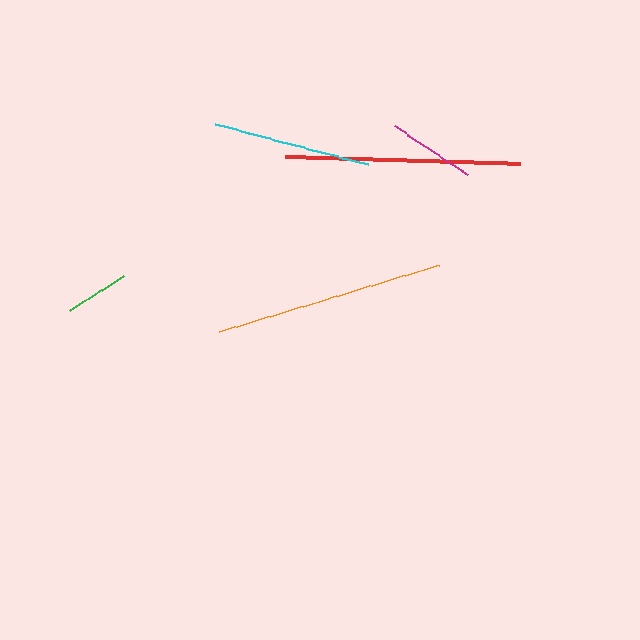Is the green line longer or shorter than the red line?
The red line is longer than the green line.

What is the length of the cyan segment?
The cyan segment is approximately 158 pixels long.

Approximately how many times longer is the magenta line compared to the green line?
The magenta line is approximately 1.3 times the length of the green line.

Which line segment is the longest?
The red line is the longest at approximately 235 pixels.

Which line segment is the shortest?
The green line is the shortest at approximately 65 pixels.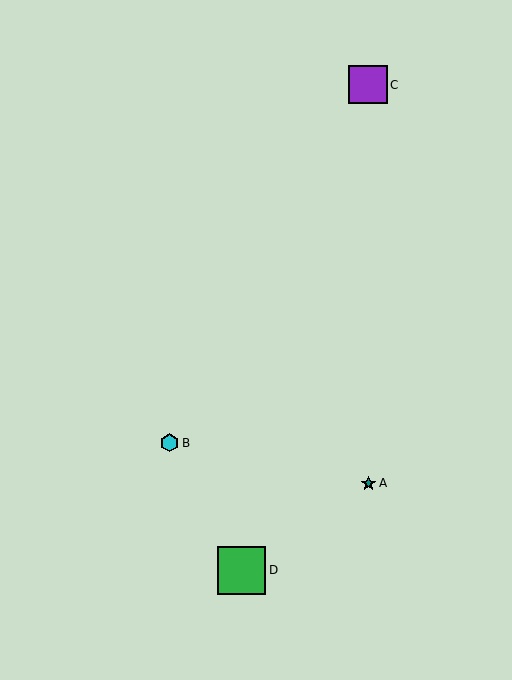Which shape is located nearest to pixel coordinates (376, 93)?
The purple square (labeled C) at (368, 85) is nearest to that location.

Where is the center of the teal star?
The center of the teal star is at (368, 483).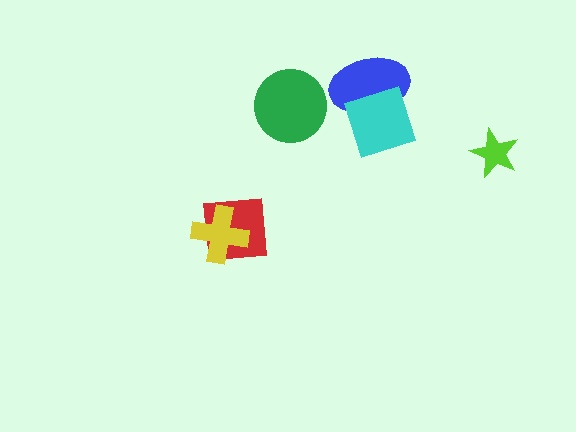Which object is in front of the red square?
The yellow cross is in front of the red square.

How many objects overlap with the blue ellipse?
1 object overlaps with the blue ellipse.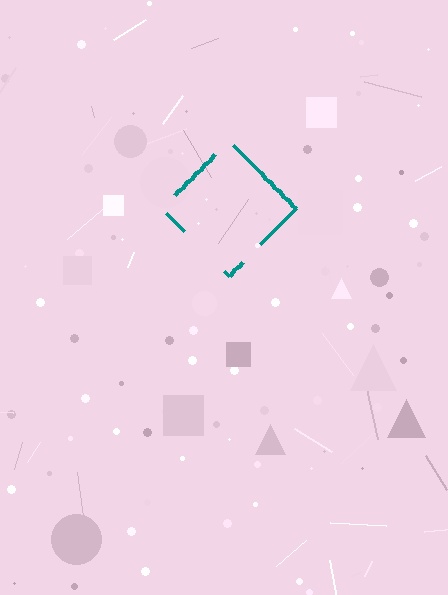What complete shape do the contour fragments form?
The contour fragments form a diamond.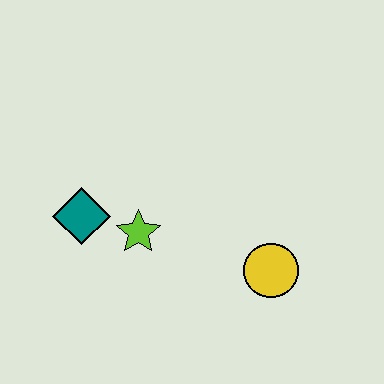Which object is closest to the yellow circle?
The lime star is closest to the yellow circle.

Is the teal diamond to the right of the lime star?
No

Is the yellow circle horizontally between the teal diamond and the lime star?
No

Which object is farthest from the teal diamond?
The yellow circle is farthest from the teal diamond.